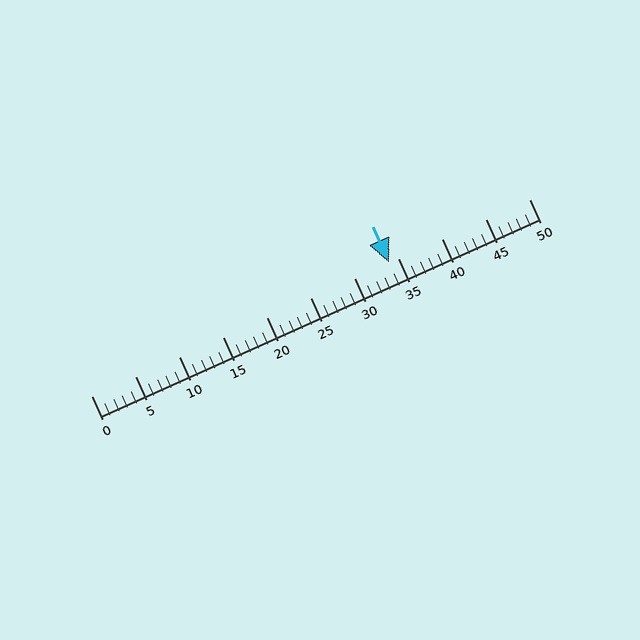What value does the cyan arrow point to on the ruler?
The cyan arrow points to approximately 34.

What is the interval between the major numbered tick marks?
The major tick marks are spaced 5 units apart.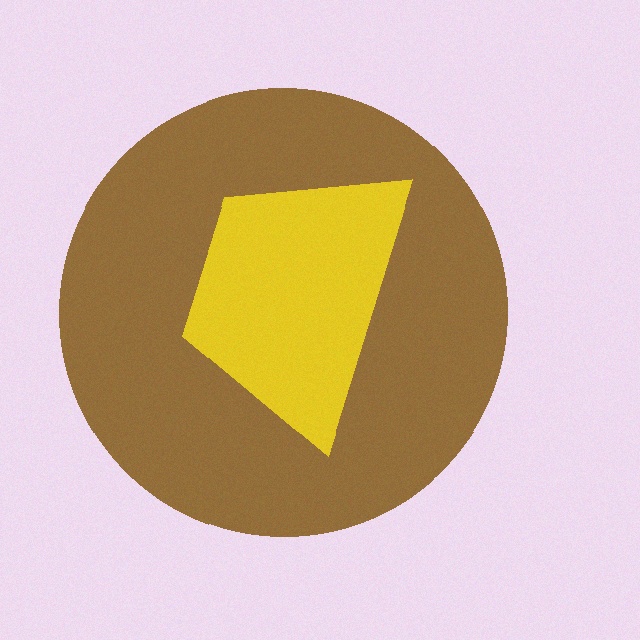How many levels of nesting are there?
2.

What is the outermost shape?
The brown circle.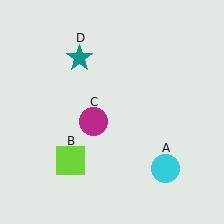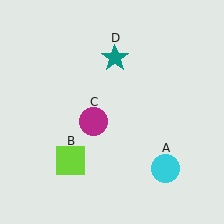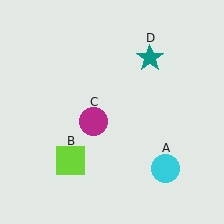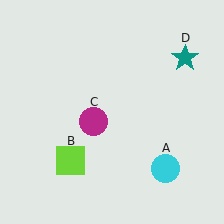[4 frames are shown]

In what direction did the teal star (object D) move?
The teal star (object D) moved right.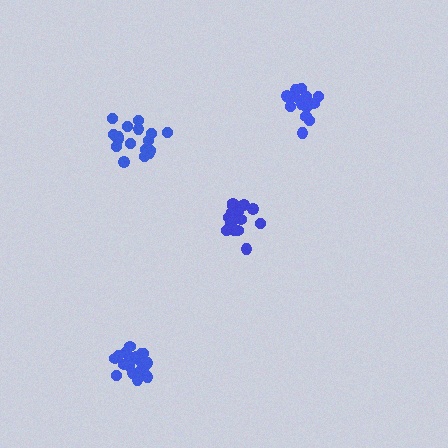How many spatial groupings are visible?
There are 4 spatial groupings.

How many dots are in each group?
Group 1: 19 dots, Group 2: 17 dots, Group 3: 20 dots, Group 4: 19 dots (75 total).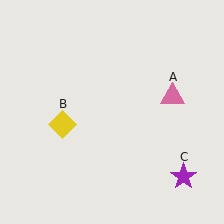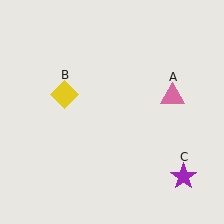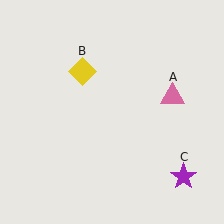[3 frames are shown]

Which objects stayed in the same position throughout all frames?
Pink triangle (object A) and purple star (object C) remained stationary.